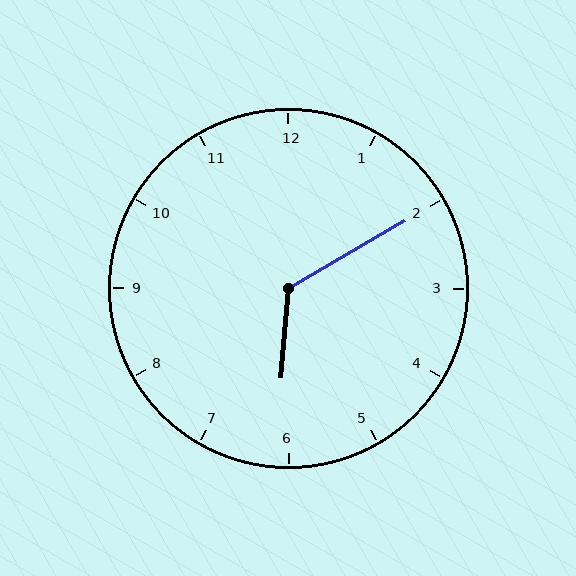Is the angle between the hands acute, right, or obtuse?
It is obtuse.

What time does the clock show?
6:10.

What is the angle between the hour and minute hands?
Approximately 125 degrees.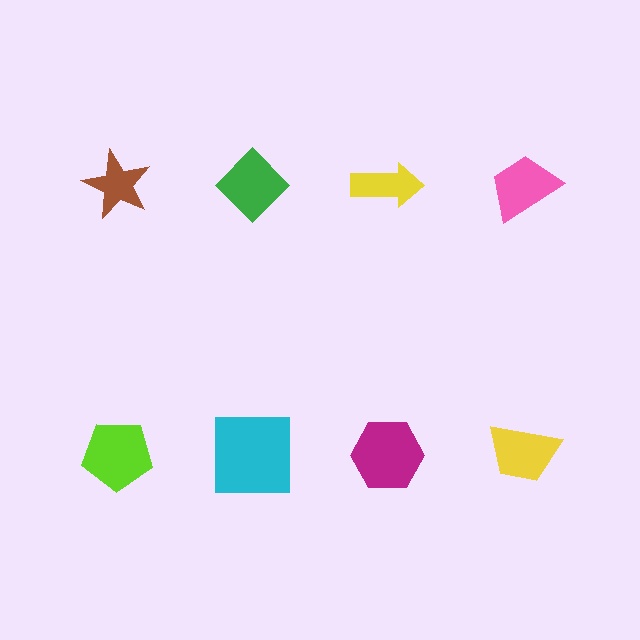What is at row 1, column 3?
A yellow arrow.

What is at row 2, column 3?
A magenta hexagon.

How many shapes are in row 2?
4 shapes.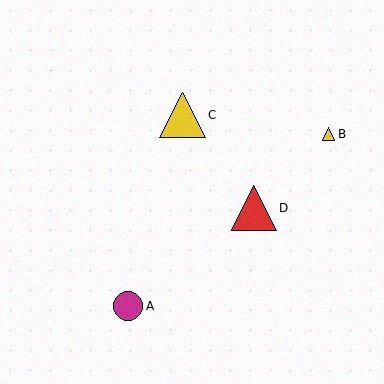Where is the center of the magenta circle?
The center of the magenta circle is at (128, 306).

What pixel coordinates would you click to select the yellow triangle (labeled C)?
Click at (182, 115) to select the yellow triangle C.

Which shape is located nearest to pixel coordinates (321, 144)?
The yellow triangle (labeled B) at (328, 134) is nearest to that location.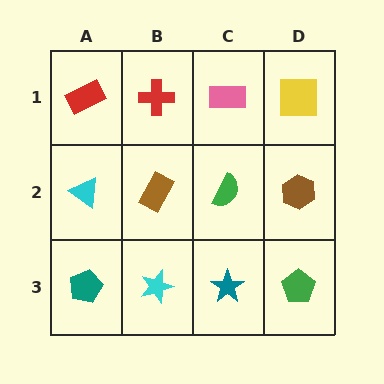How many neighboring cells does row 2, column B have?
4.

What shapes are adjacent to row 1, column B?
A brown rectangle (row 2, column B), a red rectangle (row 1, column A), a pink rectangle (row 1, column C).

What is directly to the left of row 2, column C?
A brown rectangle.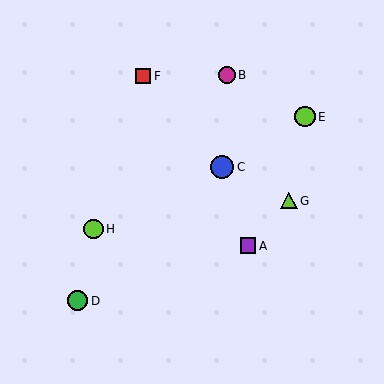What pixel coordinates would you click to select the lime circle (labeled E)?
Click at (305, 117) to select the lime circle E.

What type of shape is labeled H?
Shape H is a lime circle.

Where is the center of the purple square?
The center of the purple square is at (248, 246).